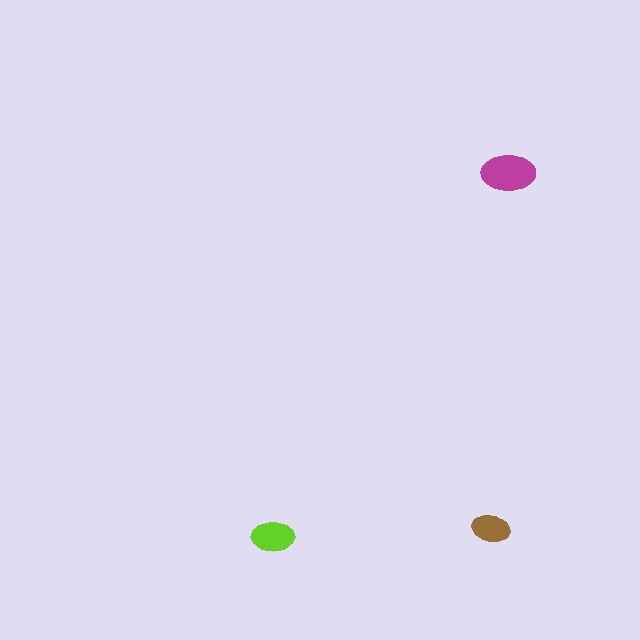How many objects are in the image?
There are 3 objects in the image.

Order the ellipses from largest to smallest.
the magenta one, the lime one, the brown one.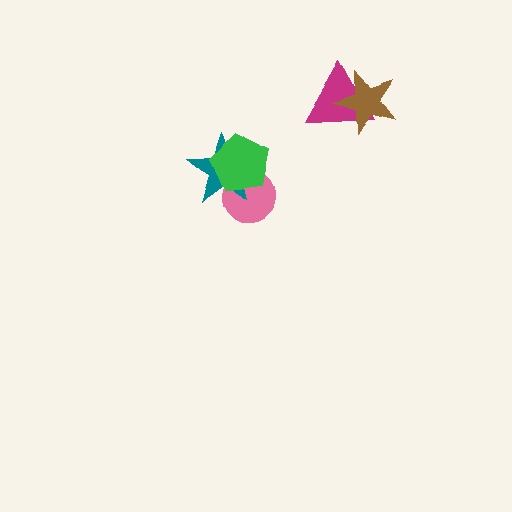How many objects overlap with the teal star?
2 objects overlap with the teal star.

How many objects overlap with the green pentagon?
2 objects overlap with the green pentagon.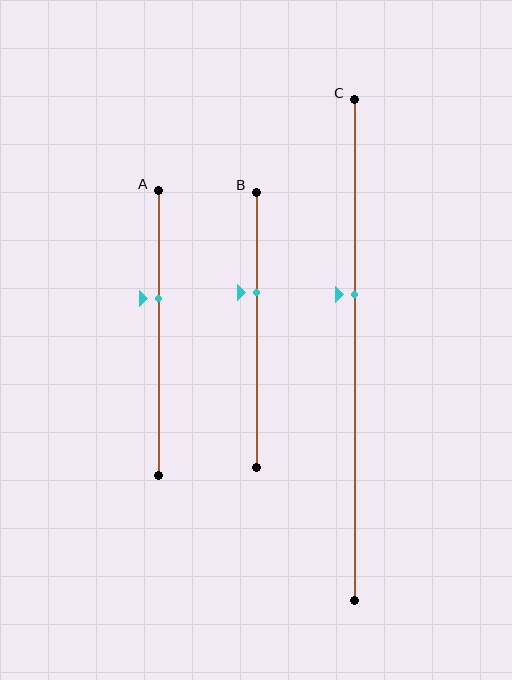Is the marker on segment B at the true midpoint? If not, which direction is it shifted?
No, the marker on segment B is shifted upward by about 14% of the segment length.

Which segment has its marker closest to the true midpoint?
Segment C has its marker closest to the true midpoint.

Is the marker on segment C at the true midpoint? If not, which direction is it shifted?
No, the marker on segment C is shifted upward by about 11% of the segment length.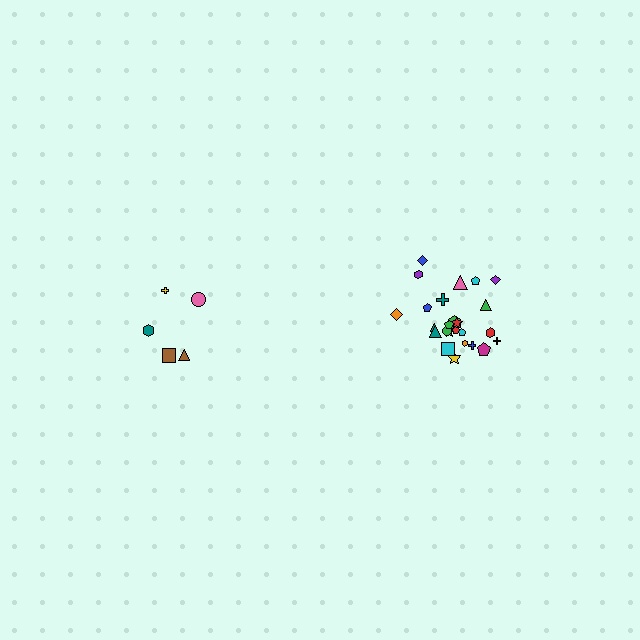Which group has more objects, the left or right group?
The right group.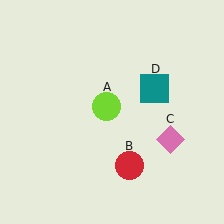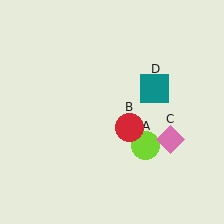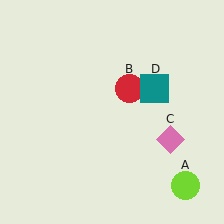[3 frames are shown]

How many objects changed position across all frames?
2 objects changed position: lime circle (object A), red circle (object B).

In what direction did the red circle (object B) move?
The red circle (object B) moved up.